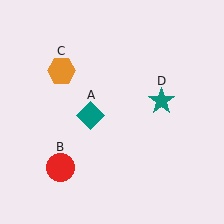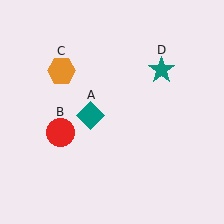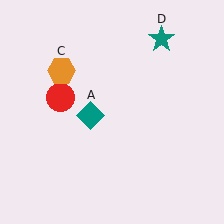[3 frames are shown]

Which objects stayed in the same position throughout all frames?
Teal diamond (object A) and orange hexagon (object C) remained stationary.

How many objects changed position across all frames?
2 objects changed position: red circle (object B), teal star (object D).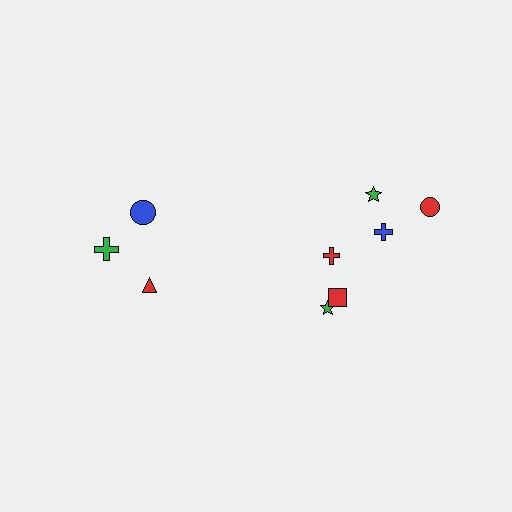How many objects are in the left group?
There are 3 objects.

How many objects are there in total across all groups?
There are 9 objects.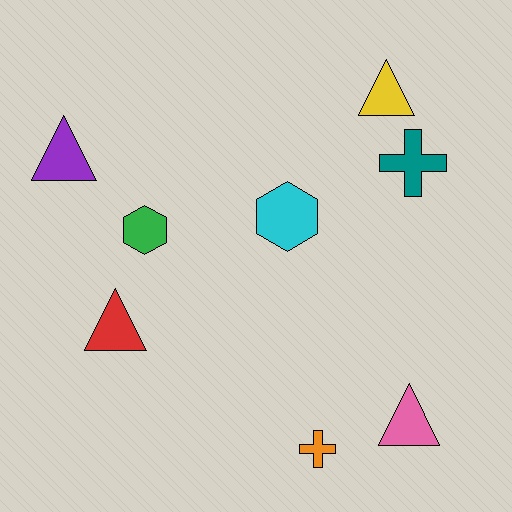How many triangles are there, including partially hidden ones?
There are 4 triangles.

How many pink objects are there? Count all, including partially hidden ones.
There is 1 pink object.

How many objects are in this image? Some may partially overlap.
There are 8 objects.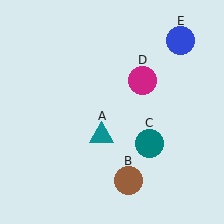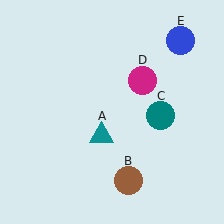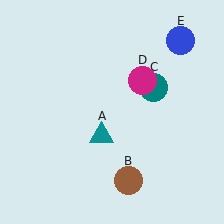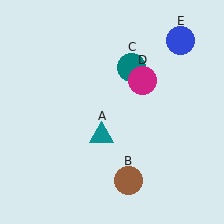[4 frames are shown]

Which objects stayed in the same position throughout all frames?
Teal triangle (object A) and brown circle (object B) and magenta circle (object D) and blue circle (object E) remained stationary.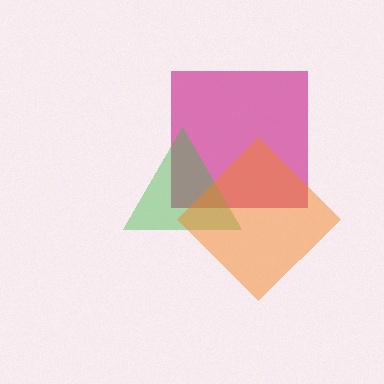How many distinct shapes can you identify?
There are 3 distinct shapes: a magenta square, a green triangle, an orange diamond.